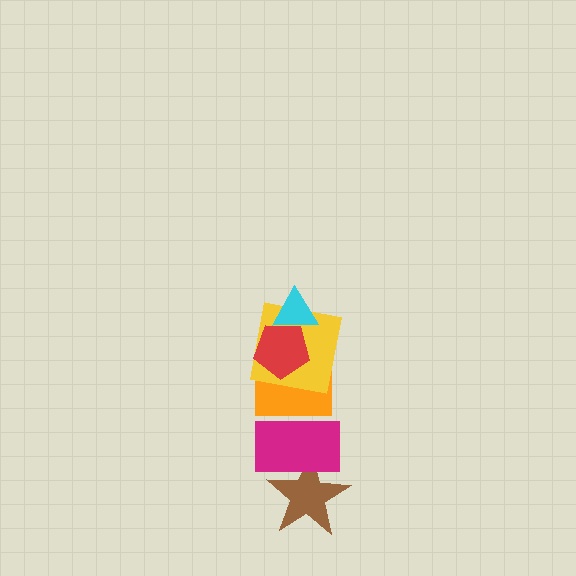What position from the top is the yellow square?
The yellow square is 3rd from the top.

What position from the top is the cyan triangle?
The cyan triangle is 1st from the top.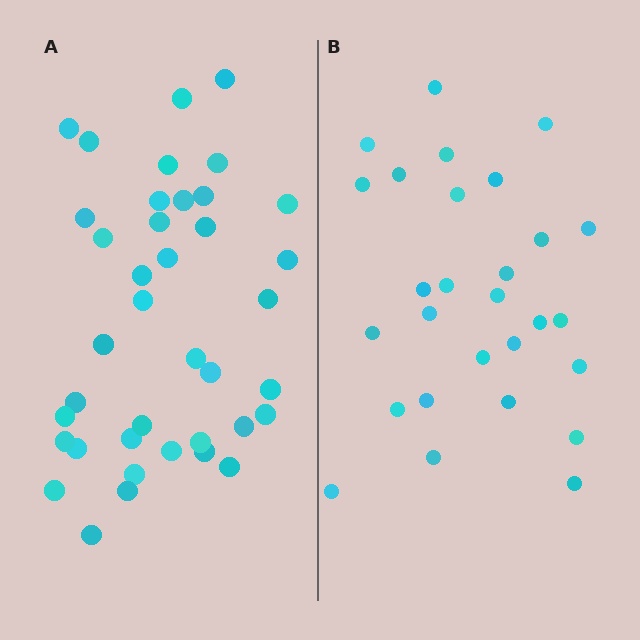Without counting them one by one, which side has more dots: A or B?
Region A (the left region) has more dots.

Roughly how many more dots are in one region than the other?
Region A has roughly 12 or so more dots than region B.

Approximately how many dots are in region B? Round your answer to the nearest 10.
About 30 dots. (The exact count is 28, which rounds to 30.)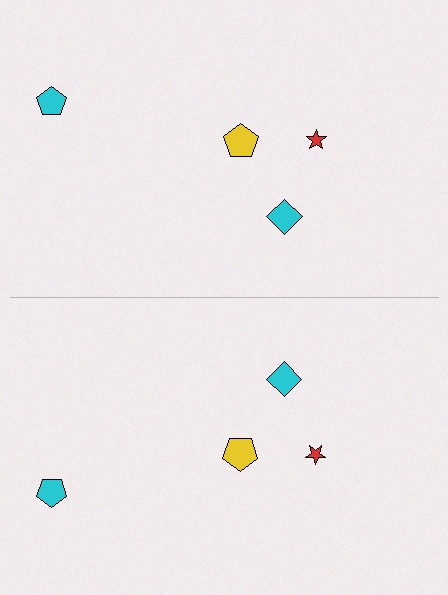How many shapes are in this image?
There are 8 shapes in this image.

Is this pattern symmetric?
Yes, this pattern has bilateral (reflection) symmetry.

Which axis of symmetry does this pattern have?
The pattern has a horizontal axis of symmetry running through the center of the image.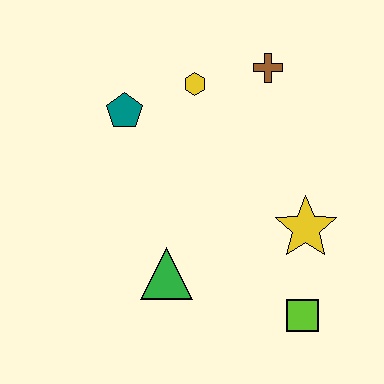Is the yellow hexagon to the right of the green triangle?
Yes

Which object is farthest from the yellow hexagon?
The lime square is farthest from the yellow hexagon.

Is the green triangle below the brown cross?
Yes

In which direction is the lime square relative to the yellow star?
The lime square is below the yellow star.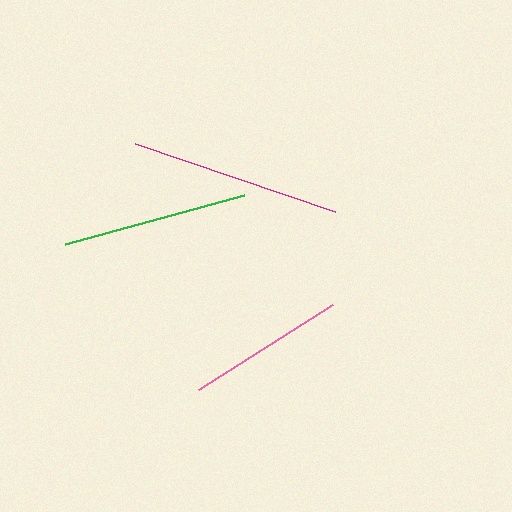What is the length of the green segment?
The green segment is approximately 185 pixels long.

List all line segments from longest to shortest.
From longest to shortest: magenta, green, pink.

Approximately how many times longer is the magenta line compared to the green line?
The magenta line is approximately 1.1 times the length of the green line.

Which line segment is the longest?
The magenta line is the longest at approximately 210 pixels.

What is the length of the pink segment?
The pink segment is approximately 158 pixels long.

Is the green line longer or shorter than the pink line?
The green line is longer than the pink line.